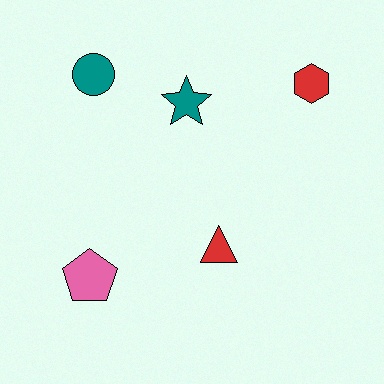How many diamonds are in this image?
There are no diamonds.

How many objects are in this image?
There are 5 objects.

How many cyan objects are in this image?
There are no cyan objects.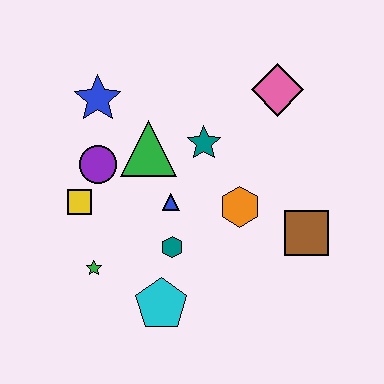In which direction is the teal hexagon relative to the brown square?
The teal hexagon is to the left of the brown square.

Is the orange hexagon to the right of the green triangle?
Yes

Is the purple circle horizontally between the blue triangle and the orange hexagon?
No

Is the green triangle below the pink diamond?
Yes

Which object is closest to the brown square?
The orange hexagon is closest to the brown square.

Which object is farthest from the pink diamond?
The green star is farthest from the pink diamond.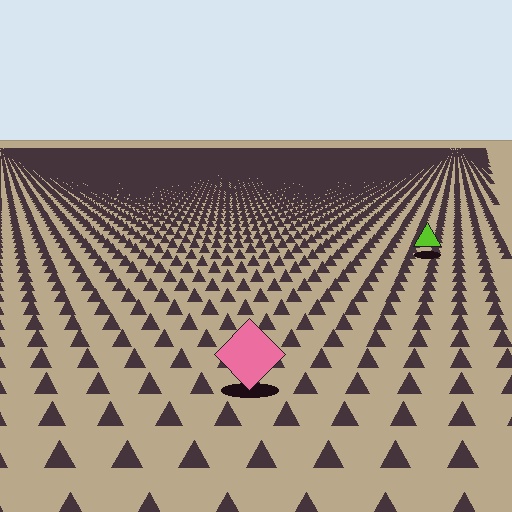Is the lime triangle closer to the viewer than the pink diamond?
No. The pink diamond is closer — you can tell from the texture gradient: the ground texture is coarser near it.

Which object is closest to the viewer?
The pink diamond is closest. The texture marks near it are larger and more spread out.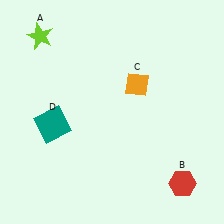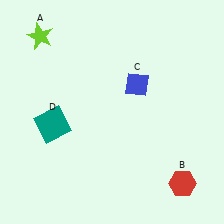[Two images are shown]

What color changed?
The diamond (C) changed from orange in Image 1 to blue in Image 2.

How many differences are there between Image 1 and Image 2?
There is 1 difference between the two images.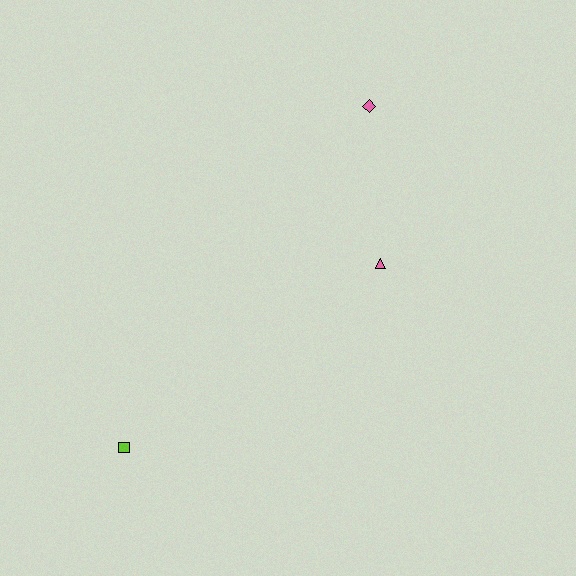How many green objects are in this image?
There are no green objects.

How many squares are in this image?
There is 1 square.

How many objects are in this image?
There are 3 objects.